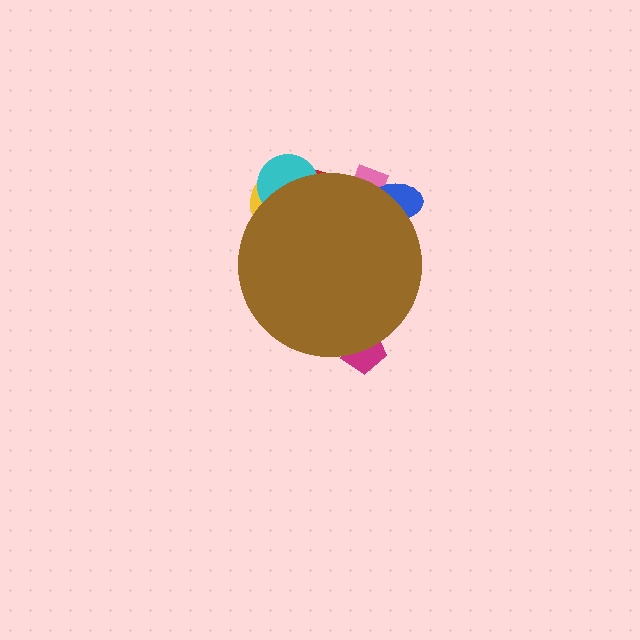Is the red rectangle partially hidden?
Yes, the red rectangle is partially hidden behind the brown circle.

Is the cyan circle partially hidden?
Yes, the cyan circle is partially hidden behind the brown circle.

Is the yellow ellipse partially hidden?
Yes, the yellow ellipse is partially hidden behind the brown circle.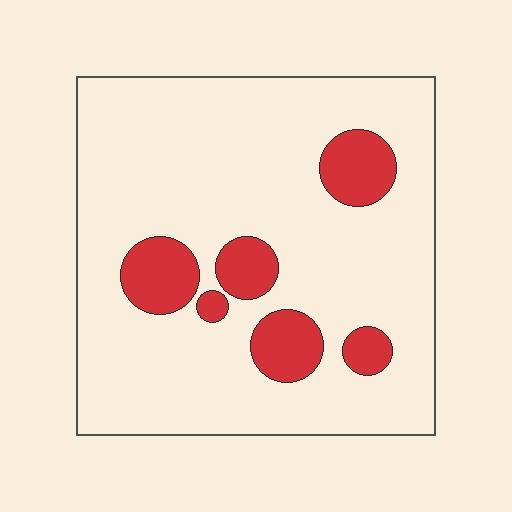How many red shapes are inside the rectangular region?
6.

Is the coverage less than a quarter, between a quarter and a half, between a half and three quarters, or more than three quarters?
Less than a quarter.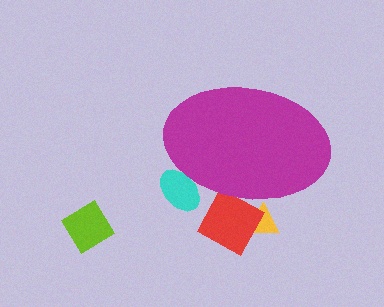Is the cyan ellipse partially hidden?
Yes, the cyan ellipse is partially hidden behind the magenta ellipse.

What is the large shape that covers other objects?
A magenta ellipse.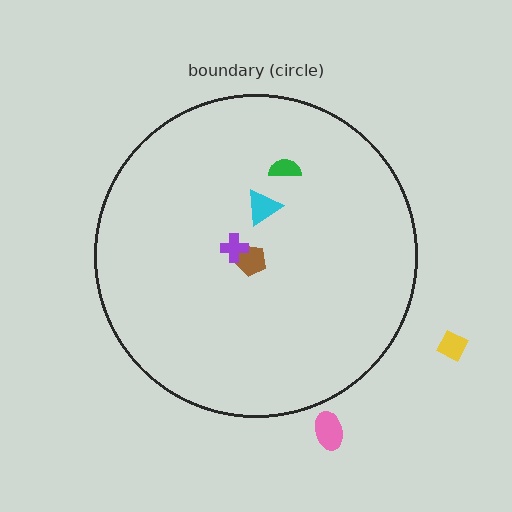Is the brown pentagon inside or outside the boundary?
Inside.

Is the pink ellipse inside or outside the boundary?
Outside.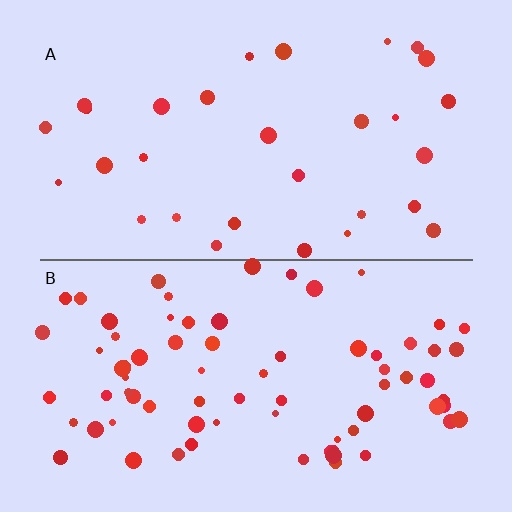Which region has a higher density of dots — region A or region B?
B (the bottom).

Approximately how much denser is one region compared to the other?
Approximately 2.5× — region B over region A.